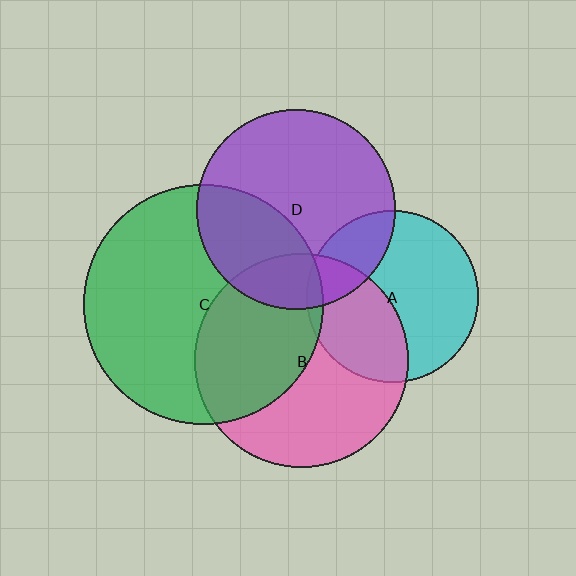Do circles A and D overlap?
Yes.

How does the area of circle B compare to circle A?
Approximately 1.5 times.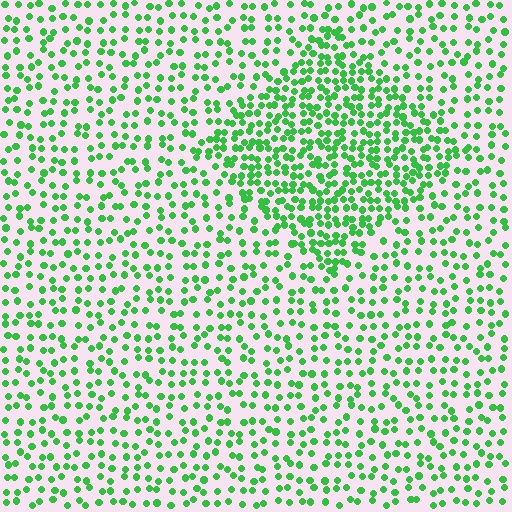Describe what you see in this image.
The image contains small green elements arranged at two different densities. A diamond-shaped region is visible where the elements are more densely packed than the surrounding area.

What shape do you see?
I see a diamond.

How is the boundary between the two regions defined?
The boundary is defined by a change in element density (approximately 1.9x ratio). All elements are the same color, size, and shape.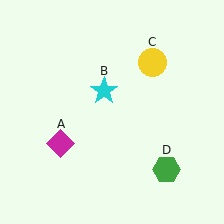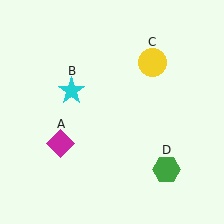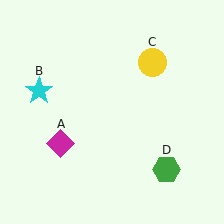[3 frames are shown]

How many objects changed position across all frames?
1 object changed position: cyan star (object B).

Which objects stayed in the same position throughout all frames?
Magenta diamond (object A) and yellow circle (object C) and green hexagon (object D) remained stationary.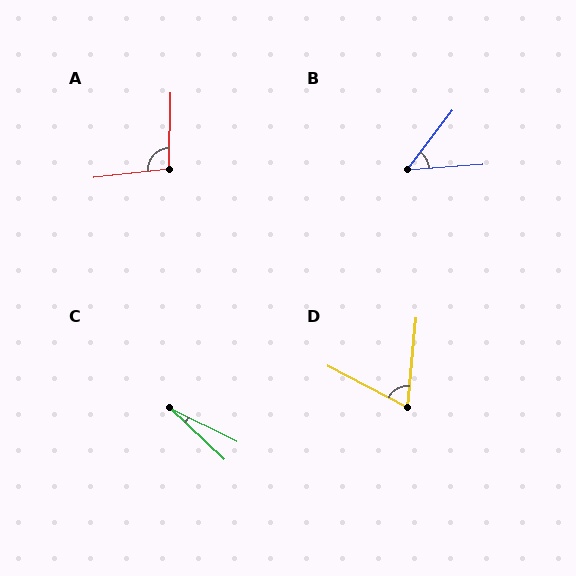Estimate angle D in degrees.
Approximately 68 degrees.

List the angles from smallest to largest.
C (17°), B (48°), D (68°), A (98°).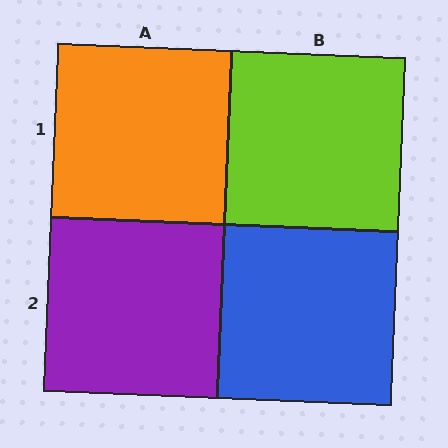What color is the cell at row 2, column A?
Purple.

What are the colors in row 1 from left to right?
Orange, lime.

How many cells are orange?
1 cell is orange.